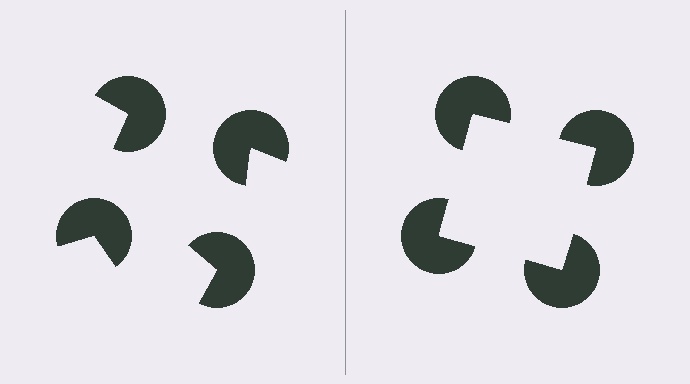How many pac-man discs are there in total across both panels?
8 — 4 on each side.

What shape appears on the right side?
An illusory square.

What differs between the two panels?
The pac-man discs are positioned identically on both sides; only the wedge orientations differ. On the right they align to a square; on the left they are misaligned.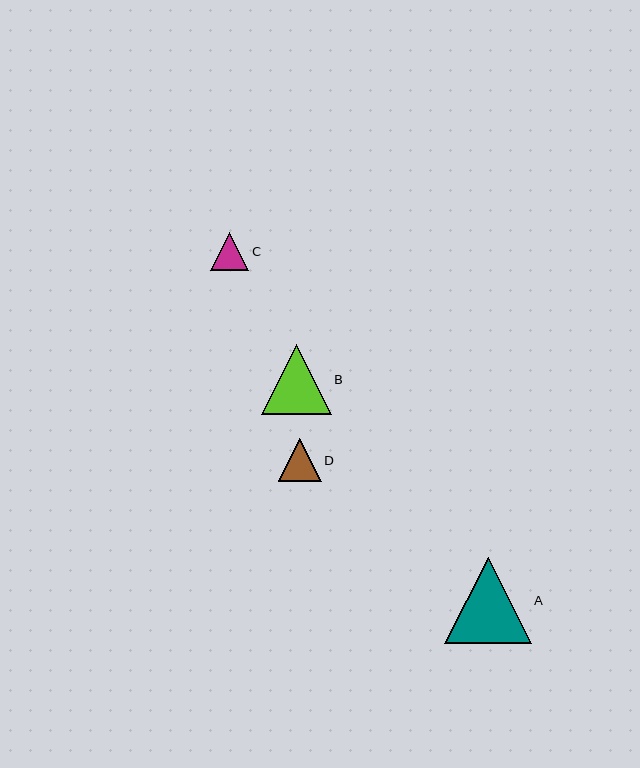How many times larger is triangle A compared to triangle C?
Triangle A is approximately 2.3 times the size of triangle C.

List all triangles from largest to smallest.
From largest to smallest: A, B, D, C.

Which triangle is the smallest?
Triangle C is the smallest with a size of approximately 38 pixels.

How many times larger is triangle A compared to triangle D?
Triangle A is approximately 2.0 times the size of triangle D.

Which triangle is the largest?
Triangle A is the largest with a size of approximately 87 pixels.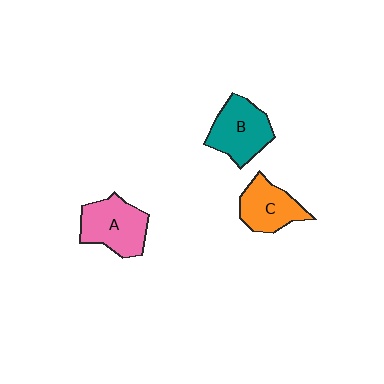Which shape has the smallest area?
Shape C (orange).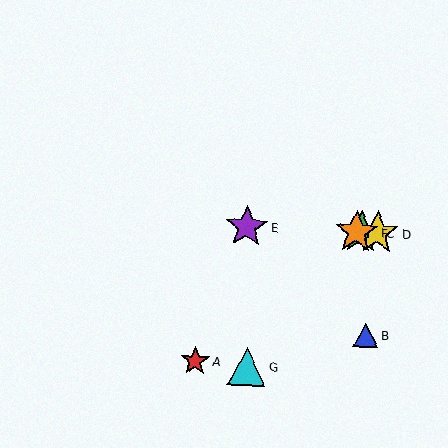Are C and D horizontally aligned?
Yes, both are at y≈232.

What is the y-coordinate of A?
Object A is at y≈361.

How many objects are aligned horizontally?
4 objects (C, D, E, F) are aligned horizontally.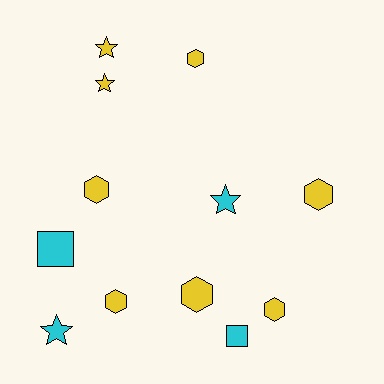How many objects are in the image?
There are 12 objects.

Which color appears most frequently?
Yellow, with 8 objects.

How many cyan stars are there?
There are 2 cyan stars.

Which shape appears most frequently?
Hexagon, with 6 objects.